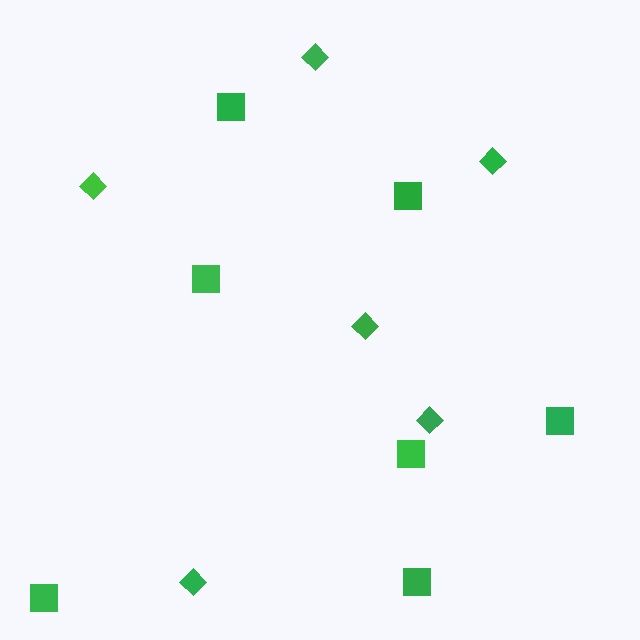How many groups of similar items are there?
There are 2 groups: one group of squares (7) and one group of diamonds (6).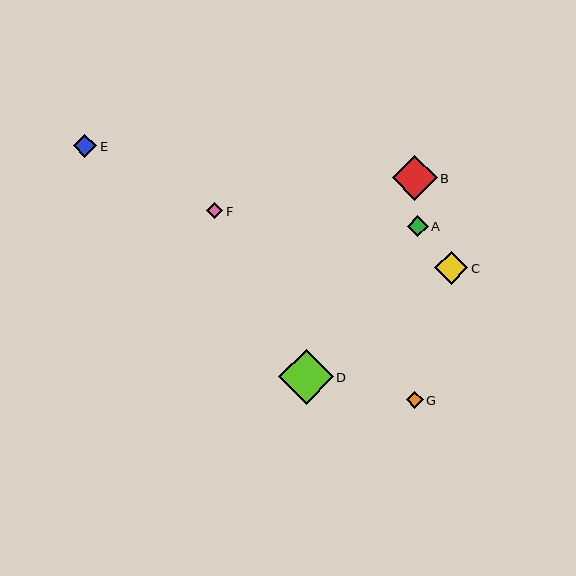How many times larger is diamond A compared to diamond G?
Diamond A is approximately 1.2 times the size of diamond G.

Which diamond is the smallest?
Diamond F is the smallest with a size of approximately 16 pixels.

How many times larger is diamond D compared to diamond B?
Diamond D is approximately 1.2 times the size of diamond B.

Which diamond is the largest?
Diamond D is the largest with a size of approximately 55 pixels.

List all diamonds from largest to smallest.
From largest to smallest: D, B, C, E, A, G, F.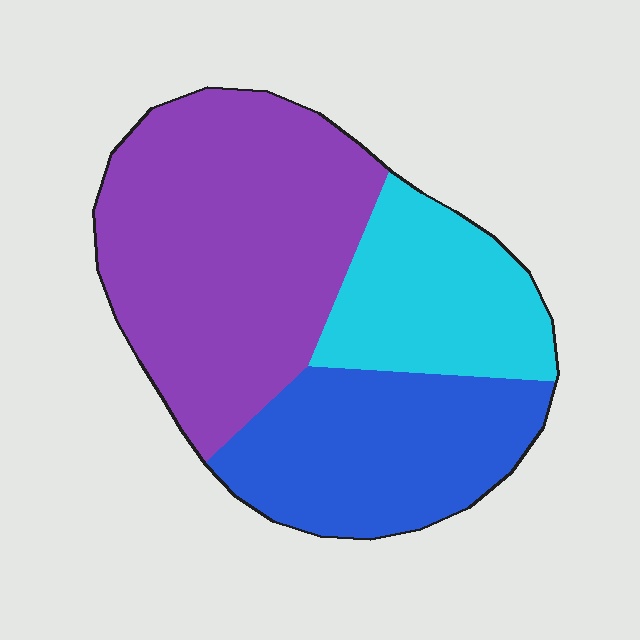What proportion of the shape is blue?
Blue takes up between a quarter and a half of the shape.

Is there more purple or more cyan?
Purple.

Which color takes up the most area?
Purple, at roughly 50%.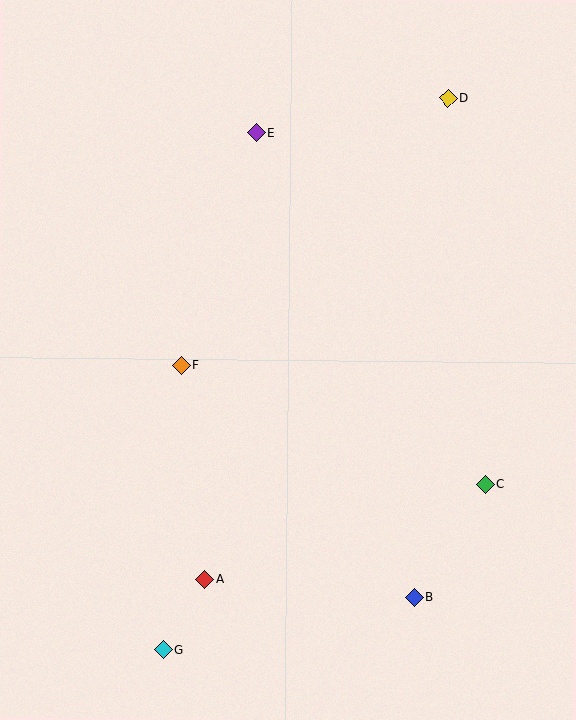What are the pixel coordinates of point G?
Point G is at (163, 650).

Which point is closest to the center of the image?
Point F at (181, 365) is closest to the center.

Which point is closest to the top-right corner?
Point D is closest to the top-right corner.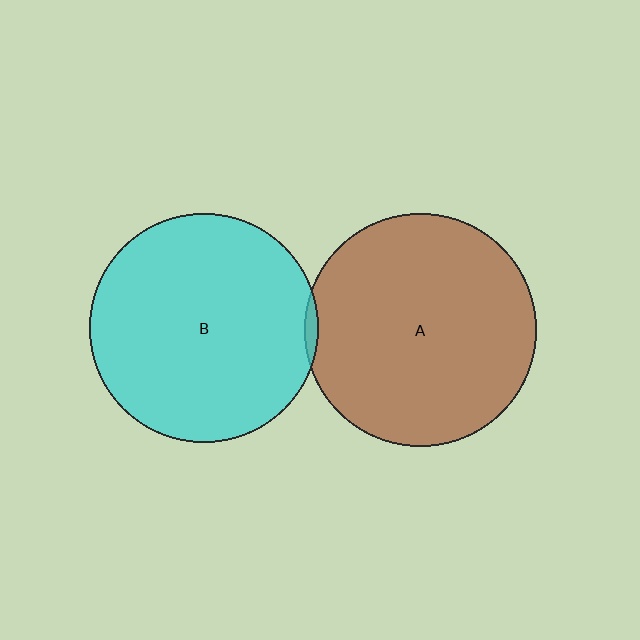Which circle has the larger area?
Circle A (brown).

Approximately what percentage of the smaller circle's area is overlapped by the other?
Approximately 5%.